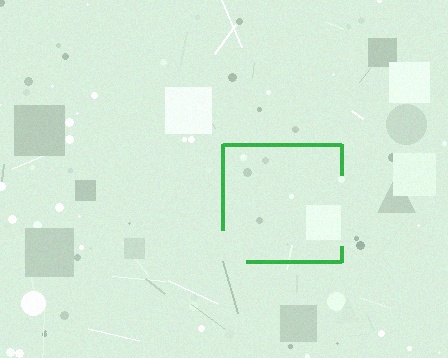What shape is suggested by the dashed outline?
The dashed outline suggests a square.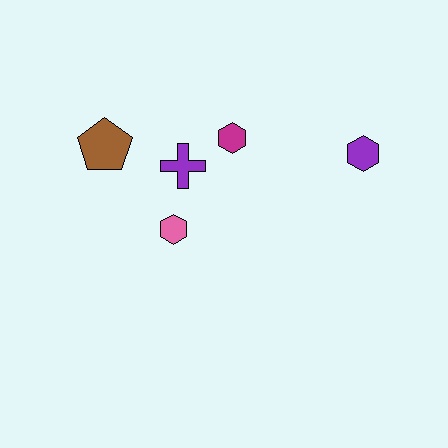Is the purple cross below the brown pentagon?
Yes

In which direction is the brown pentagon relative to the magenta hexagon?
The brown pentagon is to the left of the magenta hexagon.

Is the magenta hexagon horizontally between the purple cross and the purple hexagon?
Yes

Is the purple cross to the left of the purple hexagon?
Yes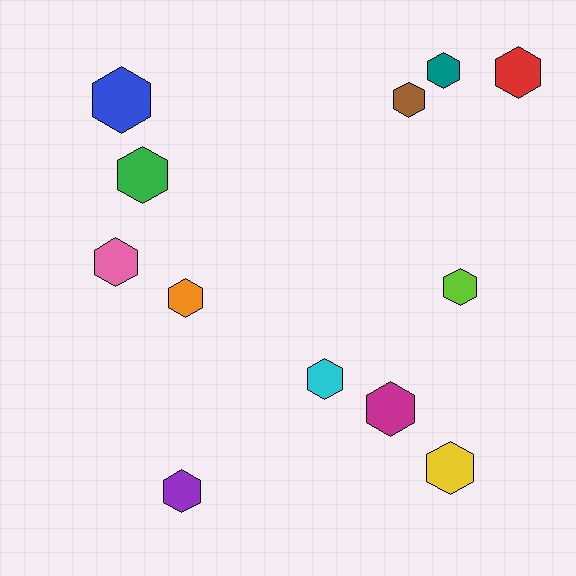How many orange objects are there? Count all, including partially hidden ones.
There is 1 orange object.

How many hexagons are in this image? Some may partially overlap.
There are 12 hexagons.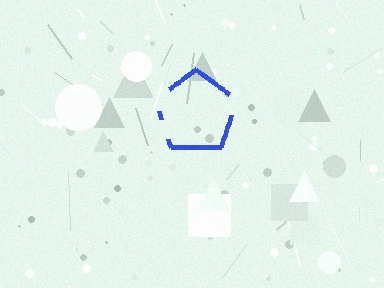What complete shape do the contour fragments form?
The contour fragments form a pentagon.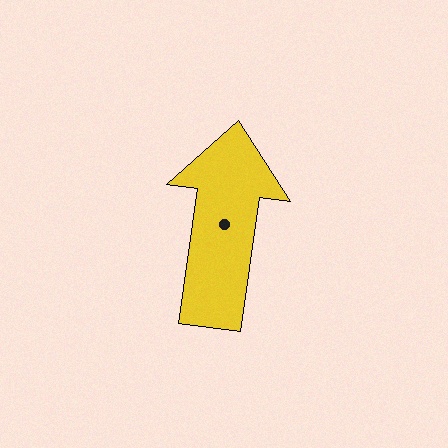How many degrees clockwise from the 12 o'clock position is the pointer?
Approximately 8 degrees.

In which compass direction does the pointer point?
North.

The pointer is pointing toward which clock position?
Roughly 12 o'clock.